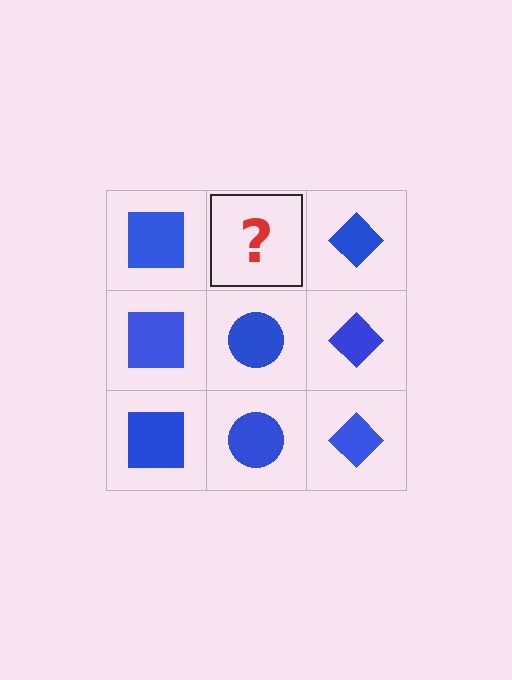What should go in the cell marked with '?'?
The missing cell should contain a blue circle.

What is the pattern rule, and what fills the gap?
The rule is that each column has a consistent shape. The gap should be filled with a blue circle.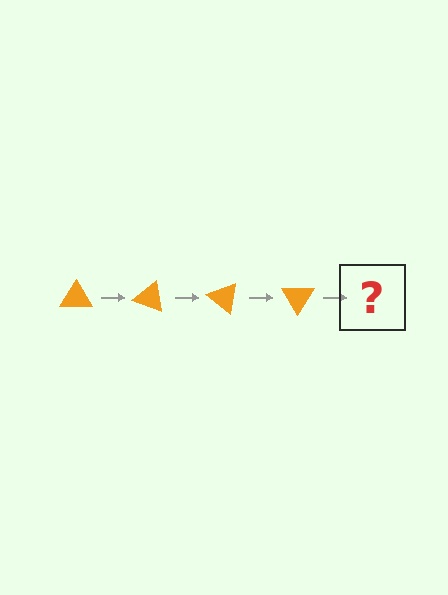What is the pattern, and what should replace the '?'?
The pattern is that the triangle rotates 20 degrees each step. The '?' should be an orange triangle rotated 80 degrees.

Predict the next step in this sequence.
The next step is an orange triangle rotated 80 degrees.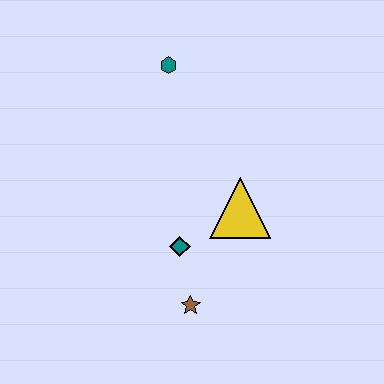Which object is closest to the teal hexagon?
The yellow triangle is closest to the teal hexagon.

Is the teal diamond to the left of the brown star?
Yes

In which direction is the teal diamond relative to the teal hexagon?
The teal diamond is below the teal hexagon.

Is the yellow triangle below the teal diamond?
No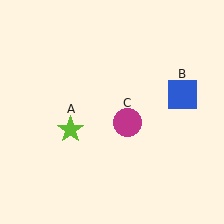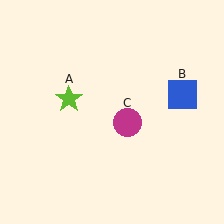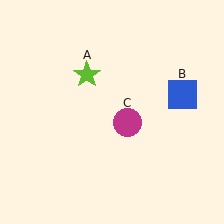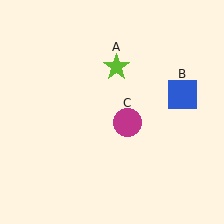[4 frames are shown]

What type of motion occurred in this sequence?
The lime star (object A) rotated clockwise around the center of the scene.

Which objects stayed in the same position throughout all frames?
Blue square (object B) and magenta circle (object C) remained stationary.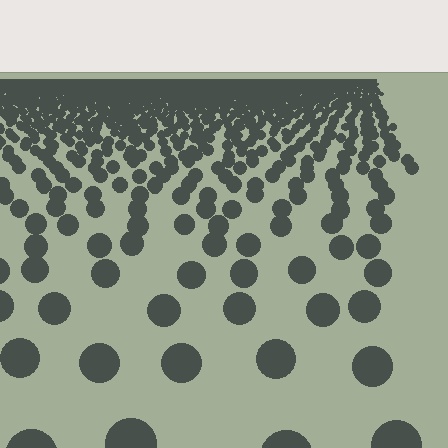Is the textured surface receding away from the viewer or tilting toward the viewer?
The surface is receding away from the viewer. Texture elements get smaller and denser toward the top.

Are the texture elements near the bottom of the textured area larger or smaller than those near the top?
Larger. Near the bottom, elements are closer to the viewer and appear at a bigger on-screen size.